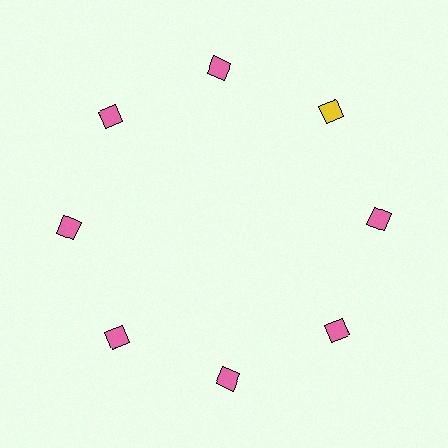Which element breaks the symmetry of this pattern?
The yellow diamond at roughly the 2 o'clock position breaks the symmetry. All other shapes are pink diamonds.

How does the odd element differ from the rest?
It has a different color: yellow instead of pink.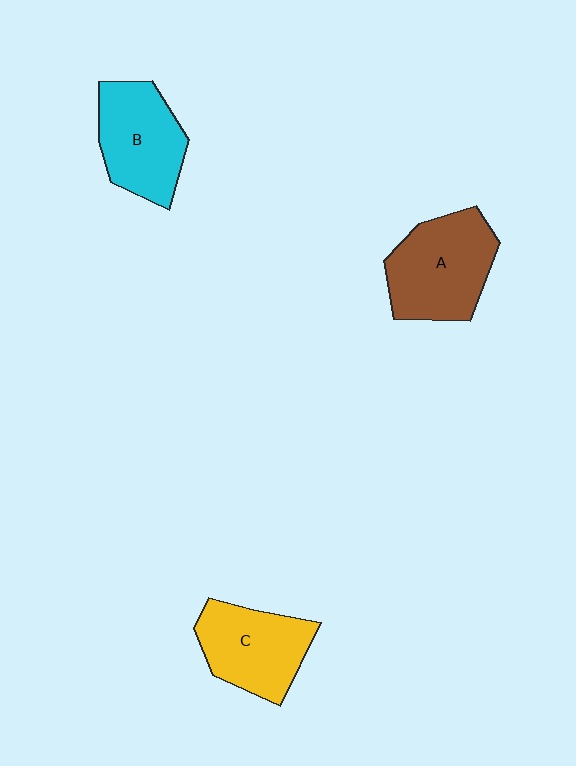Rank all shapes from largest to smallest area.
From largest to smallest: A (brown), B (cyan), C (yellow).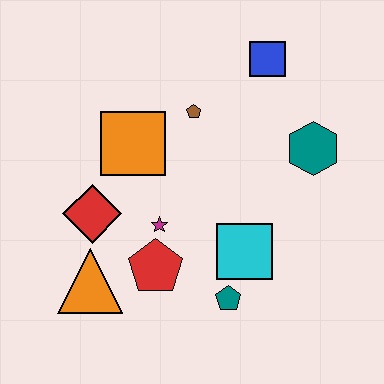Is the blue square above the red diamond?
Yes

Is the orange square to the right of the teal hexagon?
No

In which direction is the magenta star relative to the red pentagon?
The magenta star is above the red pentagon.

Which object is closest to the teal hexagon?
The blue square is closest to the teal hexagon.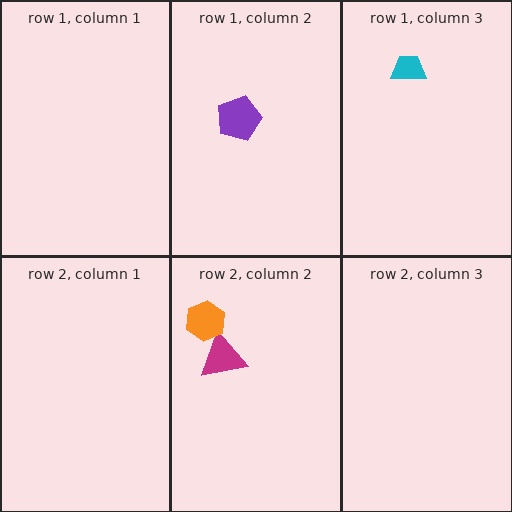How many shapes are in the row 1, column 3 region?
1.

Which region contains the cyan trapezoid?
The row 1, column 3 region.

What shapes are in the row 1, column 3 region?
The cyan trapezoid.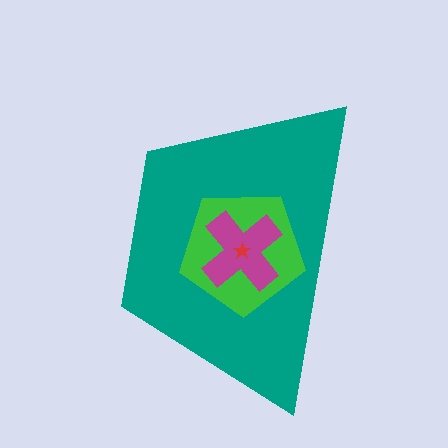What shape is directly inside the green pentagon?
The magenta cross.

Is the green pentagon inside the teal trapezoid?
Yes.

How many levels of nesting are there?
4.